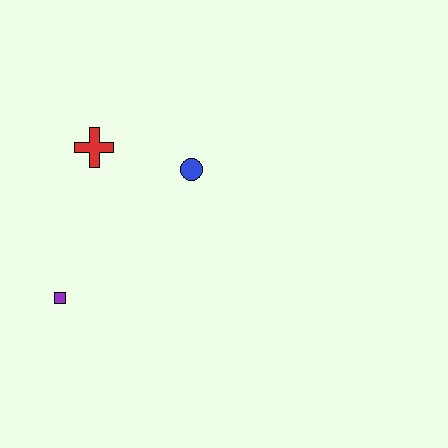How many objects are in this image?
There are 3 objects.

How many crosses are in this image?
There is 1 cross.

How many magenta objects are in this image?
There are no magenta objects.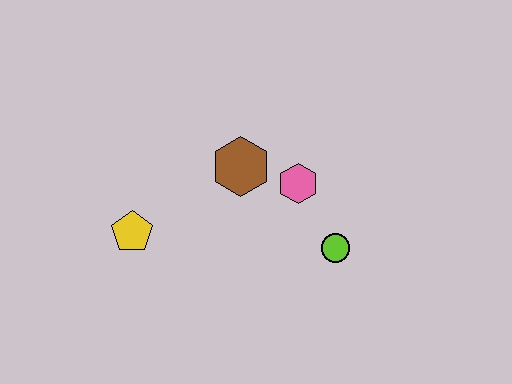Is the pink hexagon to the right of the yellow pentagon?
Yes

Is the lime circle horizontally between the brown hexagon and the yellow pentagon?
No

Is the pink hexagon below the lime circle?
No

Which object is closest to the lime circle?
The pink hexagon is closest to the lime circle.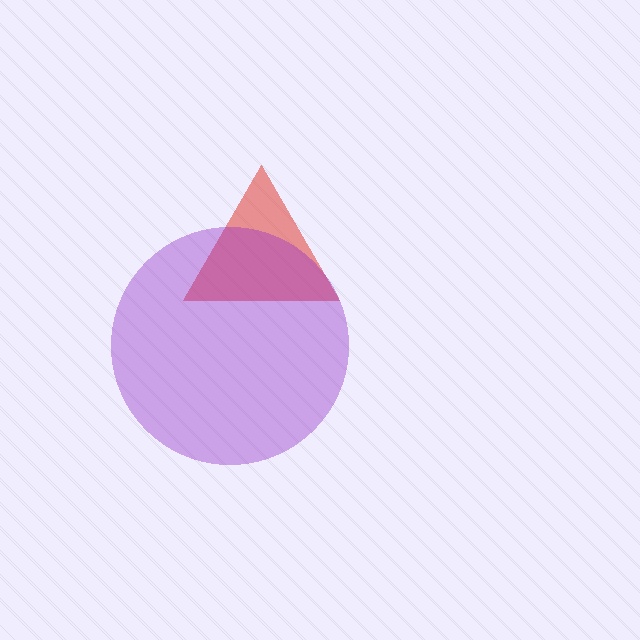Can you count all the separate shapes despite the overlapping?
Yes, there are 2 separate shapes.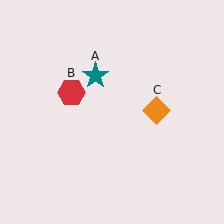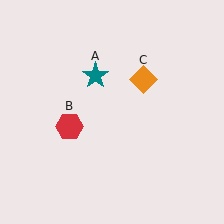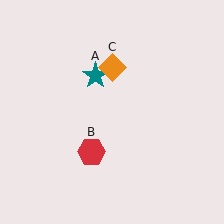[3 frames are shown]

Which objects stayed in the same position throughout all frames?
Teal star (object A) remained stationary.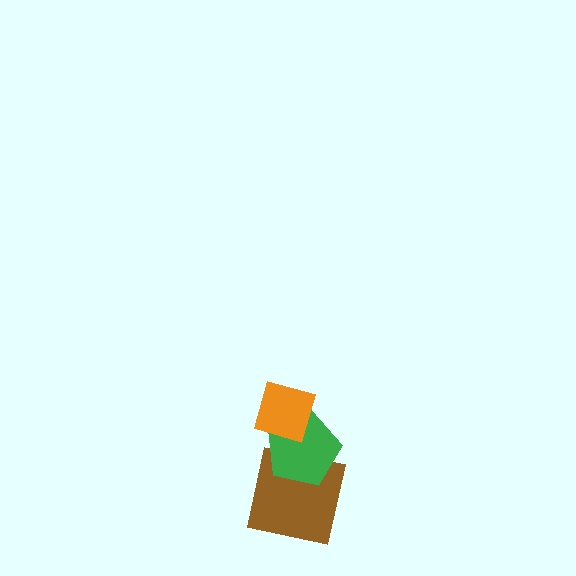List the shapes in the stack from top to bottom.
From top to bottom: the orange diamond, the green pentagon, the brown square.